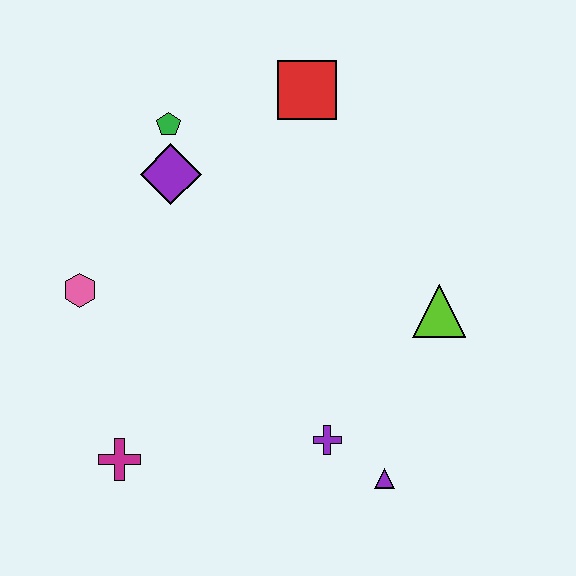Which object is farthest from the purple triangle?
The green pentagon is farthest from the purple triangle.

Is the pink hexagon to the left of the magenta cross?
Yes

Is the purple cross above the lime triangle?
No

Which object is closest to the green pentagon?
The purple diamond is closest to the green pentagon.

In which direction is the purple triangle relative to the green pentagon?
The purple triangle is below the green pentagon.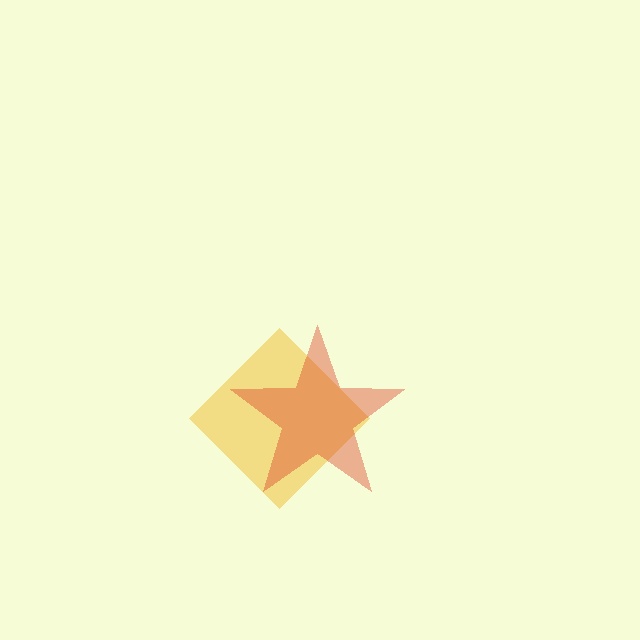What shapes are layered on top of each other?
The layered shapes are: a yellow diamond, a red star.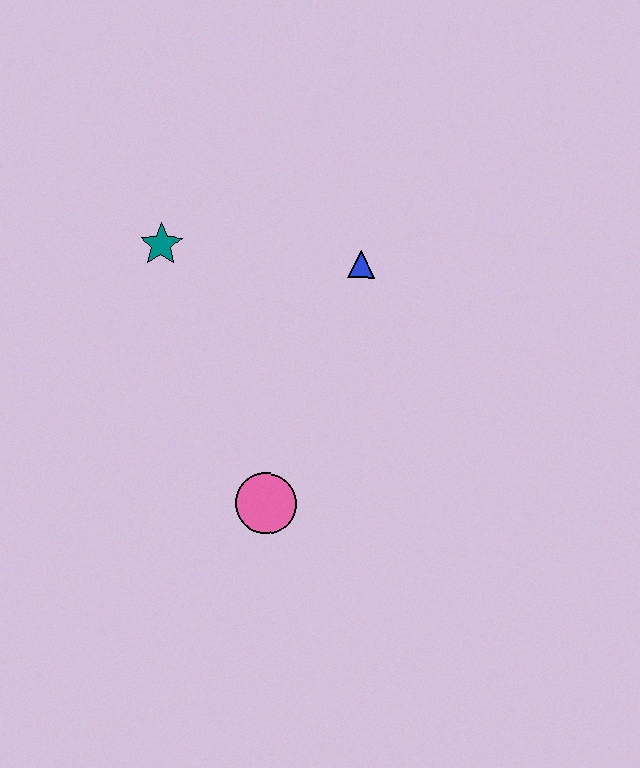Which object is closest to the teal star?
The blue triangle is closest to the teal star.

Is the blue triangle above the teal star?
No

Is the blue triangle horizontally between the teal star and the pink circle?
No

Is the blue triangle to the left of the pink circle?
No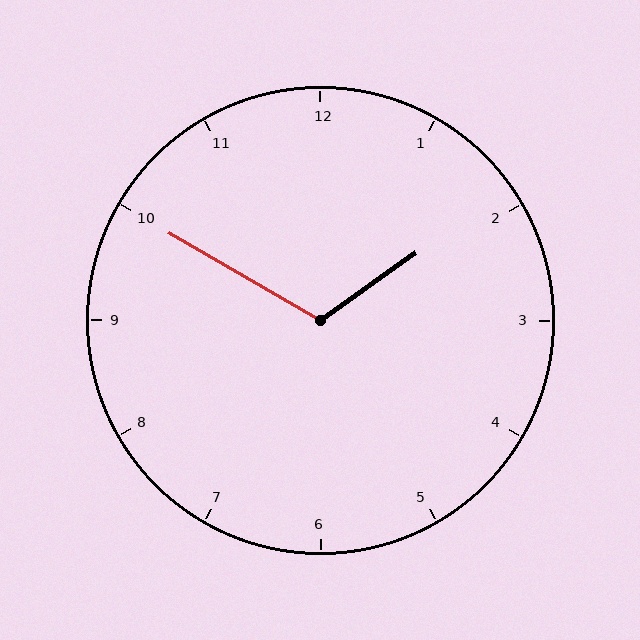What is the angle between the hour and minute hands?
Approximately 115 degrees.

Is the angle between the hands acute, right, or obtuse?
It is obtuse.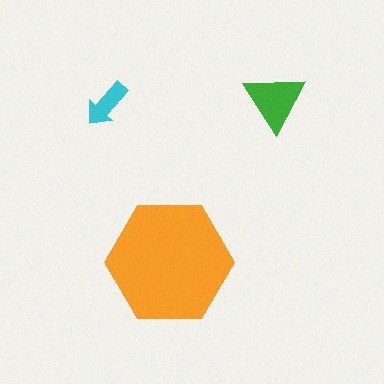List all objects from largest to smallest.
The orange hexagon, the green triangle, the cyan arrow.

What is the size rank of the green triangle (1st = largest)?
2nd.